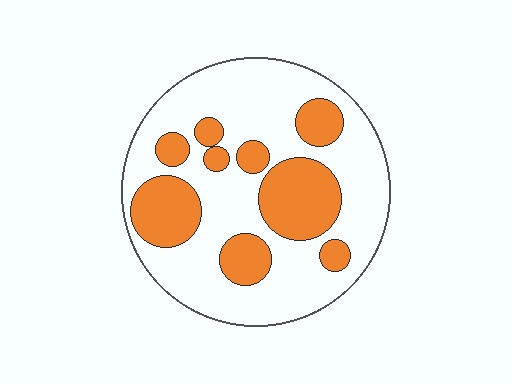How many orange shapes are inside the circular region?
9.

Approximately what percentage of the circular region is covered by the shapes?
Approximately 30%.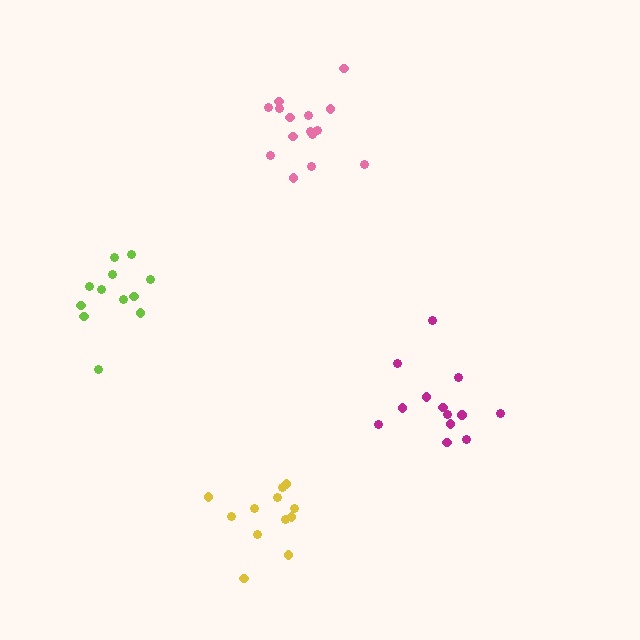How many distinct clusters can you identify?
There are 4 distinct clusters.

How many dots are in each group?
Group 1: 13 dots, Group 2: 15 dots, Group 3: 12 dots, Group 4: 12 dots (52 total).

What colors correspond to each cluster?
The clusters are colored: magenta, pink, lime, yellow.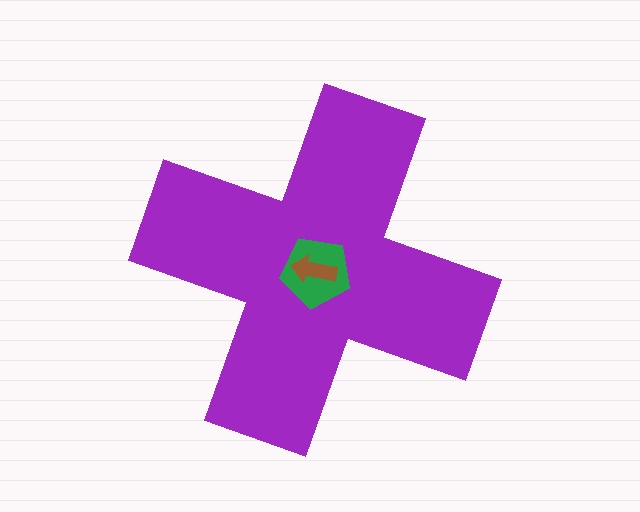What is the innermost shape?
The brown arrow.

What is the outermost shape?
The purple cross.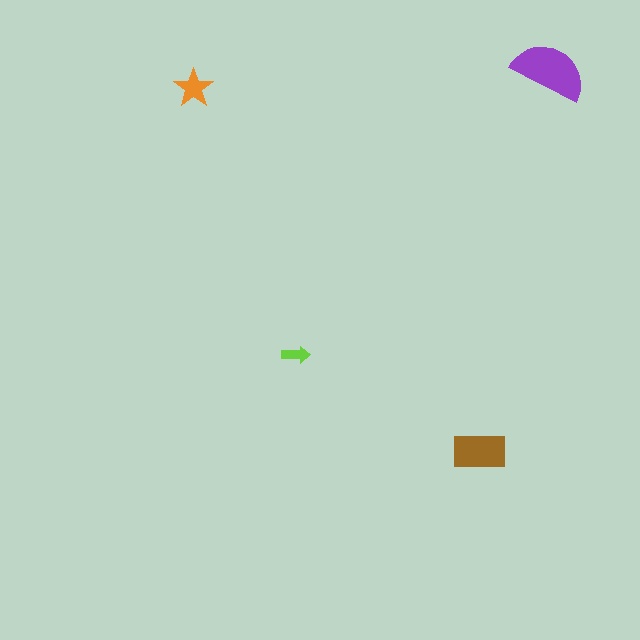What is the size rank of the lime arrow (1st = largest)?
4th.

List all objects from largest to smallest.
The purple semicircle, the brown rectangle, the orange star, the lime arrow.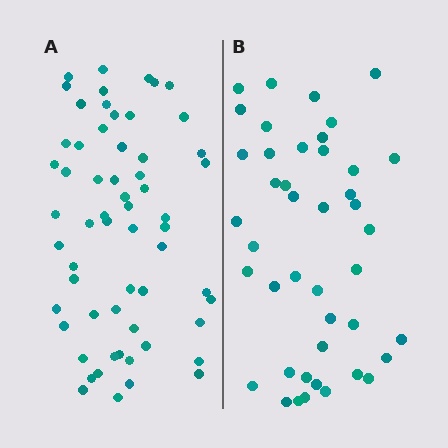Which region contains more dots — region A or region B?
Region A (the left region) has more dots.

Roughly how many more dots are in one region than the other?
Region A has approximately 15 more dots than region B.